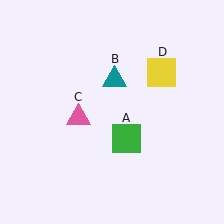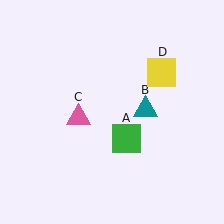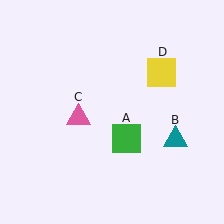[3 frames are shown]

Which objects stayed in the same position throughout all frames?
Green square (object A) and pink triangle (object C) and yellow square (object D) remained stationary.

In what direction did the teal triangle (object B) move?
The teal triangle (object B) moved down and to the right.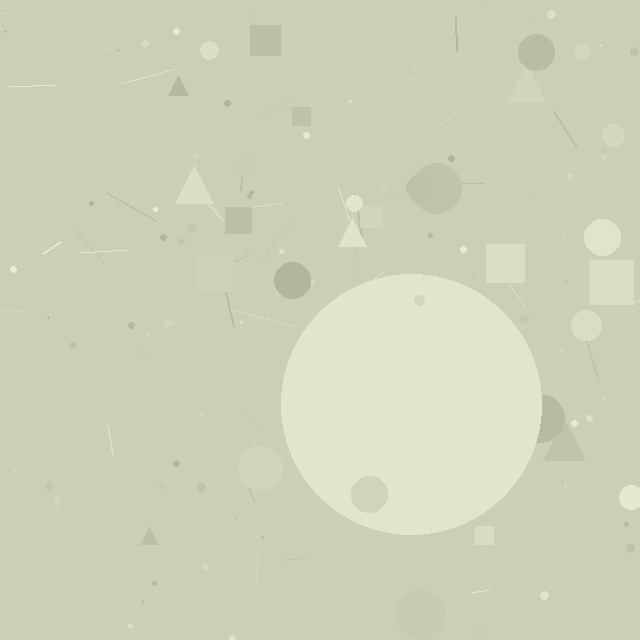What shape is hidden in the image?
A circle is hidden in the image.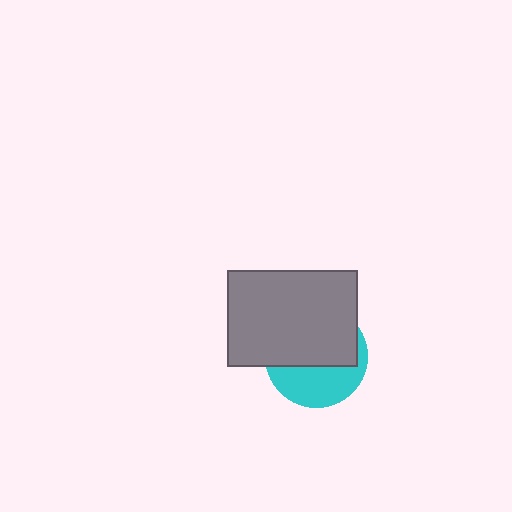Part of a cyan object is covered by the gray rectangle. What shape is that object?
It is a circle.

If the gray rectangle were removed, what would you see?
You would see the complete cyan circle.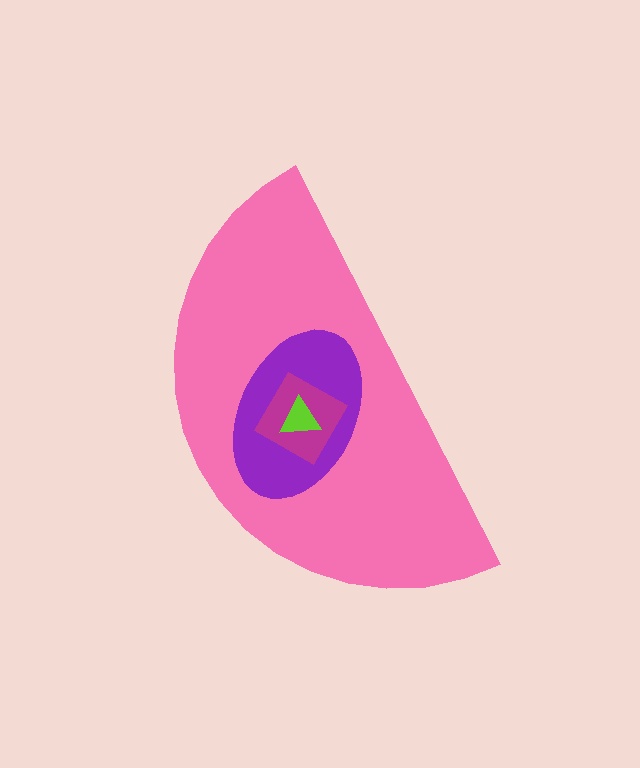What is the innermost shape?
The lime triangle.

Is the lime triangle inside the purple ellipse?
Yes.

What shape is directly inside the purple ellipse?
The magenta diamond.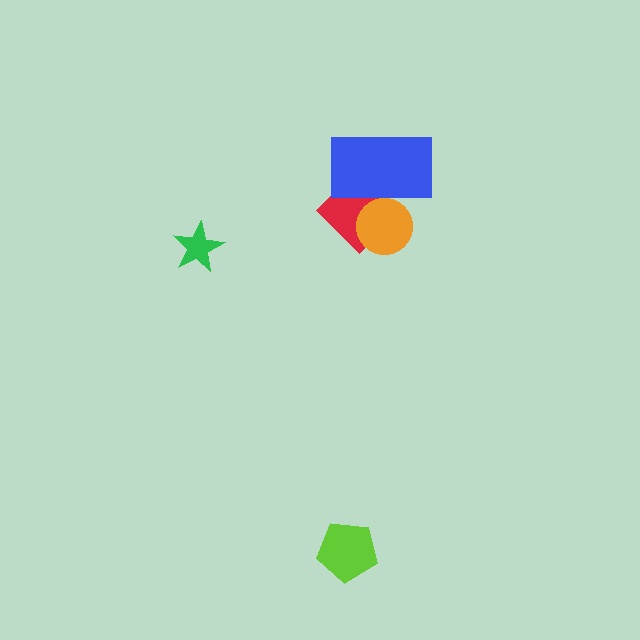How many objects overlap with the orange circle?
2 objects overlap with the orange circle.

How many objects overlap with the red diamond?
2 objects overlap with the red diamond.